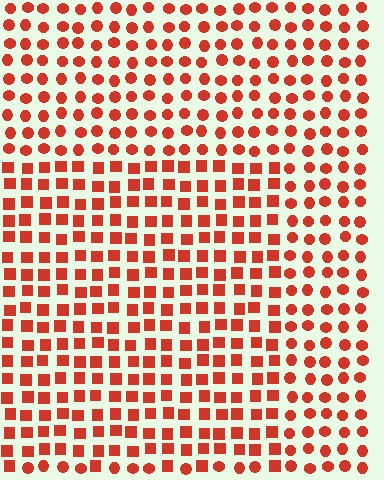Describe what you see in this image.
The image is filled with small red elements arranged in a uniform grid. A rectangle-shaped region contains squares, while the surrounding area contains circles. The boundary is defined purely by the change in element shape.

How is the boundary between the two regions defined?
The boundary is defined by a change in element shape: squares inside vs. circles outside. All elements share the same color and spacing.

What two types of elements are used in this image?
The image uses squares inside the rectangle region and circles outside it.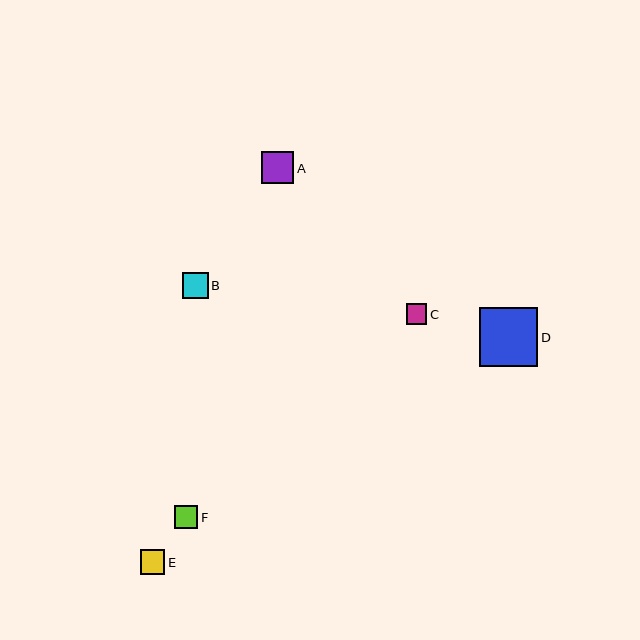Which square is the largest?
Square D is the largest with a size of approximately 58 pixels.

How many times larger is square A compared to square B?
Square A is approximately 1.2 times the size of square B.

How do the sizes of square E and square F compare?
Square E and square F are approximately the same size.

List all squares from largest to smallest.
From largest to smallest: D, A, B, E, F, C.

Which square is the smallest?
Square C is the smallest with a size of approximately 21 pixels.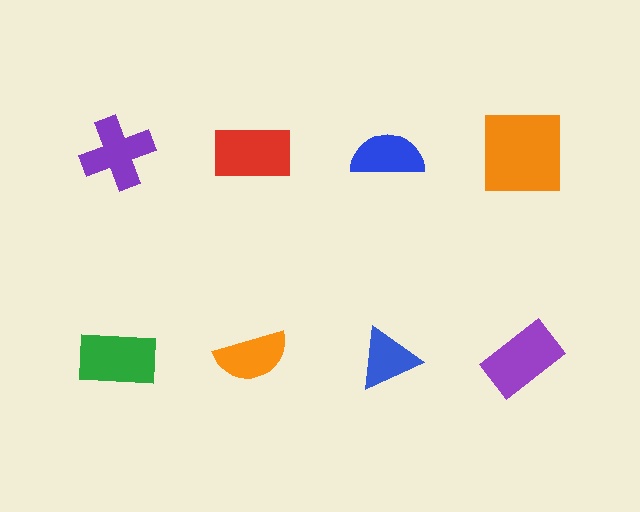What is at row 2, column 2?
An orange semicircle.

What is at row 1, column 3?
A blue semicircle.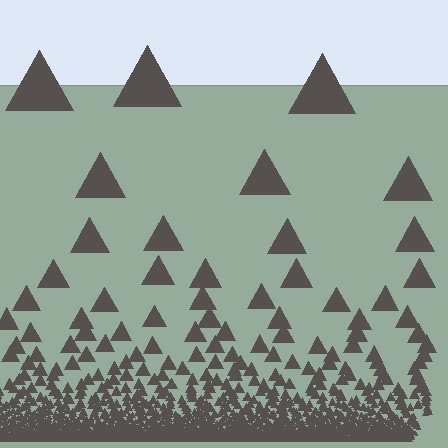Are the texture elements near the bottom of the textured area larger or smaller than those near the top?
Smaller. The gradient is inverted — elements near the bottom are smaller and denser.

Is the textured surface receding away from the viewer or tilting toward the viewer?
The surface appears to tilt toward the viewer. Texture elements get larger and sparser toward the top.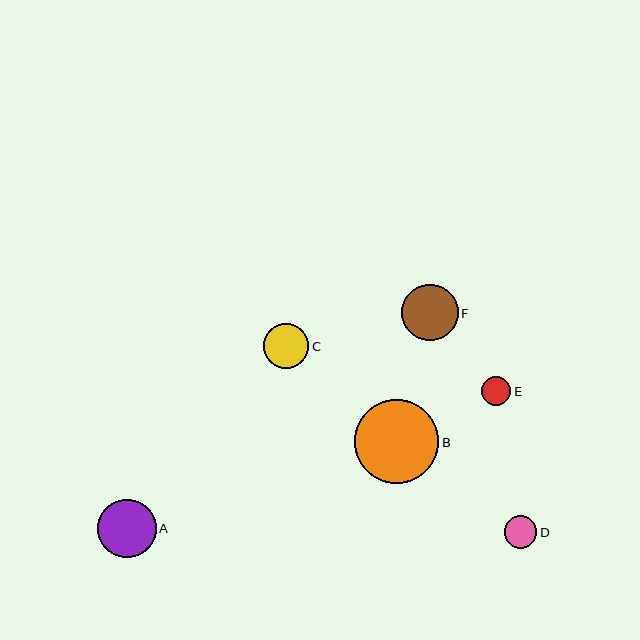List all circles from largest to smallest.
From largest to smallest: B, A, F, C, D, E.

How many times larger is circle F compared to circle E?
Circle F is approximately 2.0 times the size of circle E.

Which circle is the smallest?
Circle E is the smallest with a size of approximately 29 pixels.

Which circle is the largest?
Circle B is the largest with a size of approximately 84 pixels.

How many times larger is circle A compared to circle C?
Circle A is approximately 1.3 times the size of circle C.